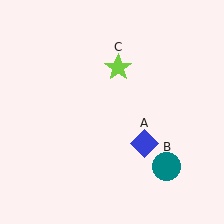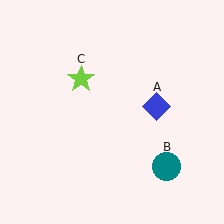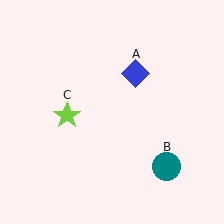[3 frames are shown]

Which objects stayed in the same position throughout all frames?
Teal circle (object B) remained stationary.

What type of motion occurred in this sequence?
The blue diamond (object A), lime star (object C) rotated counterclockwise around the center of the scene.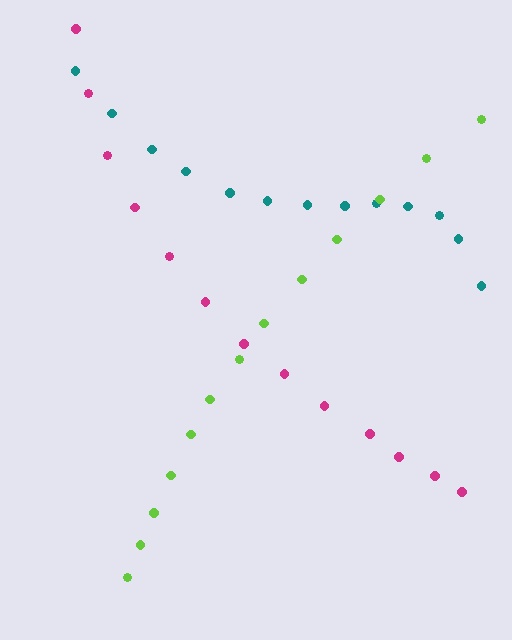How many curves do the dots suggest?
There are 3 distinct paths.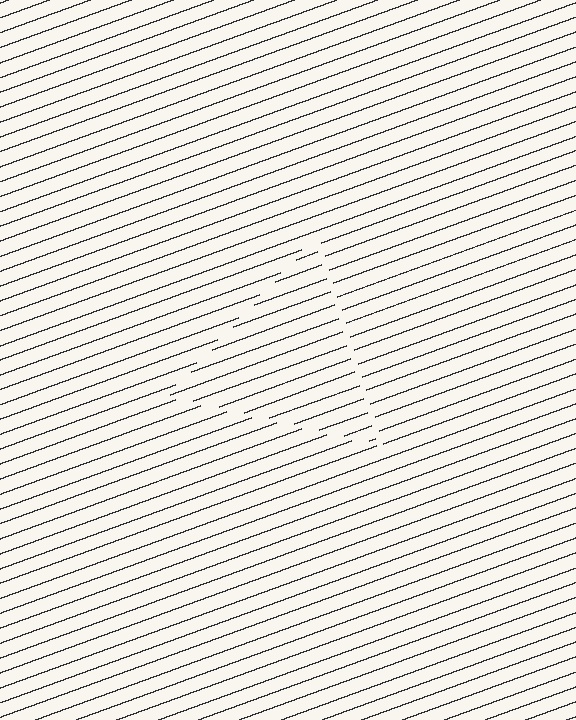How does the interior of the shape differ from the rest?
The interior of the shape contains the same grating, shifted by half a period — the contour is defined by the phase discontinuity where line-ends from the inner and outer gratings abut.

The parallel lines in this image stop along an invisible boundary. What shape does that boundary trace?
An illusory triangle. The interior of the shape contains the same grating, shifted by half a period — the contour is defined by the phase discontinuity where line-ends from the inner and outer gratings abut.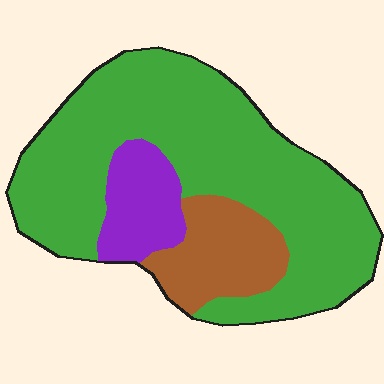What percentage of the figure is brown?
Brown covers 17% of the figure.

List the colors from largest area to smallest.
From largest to smallest: green, brown, purple.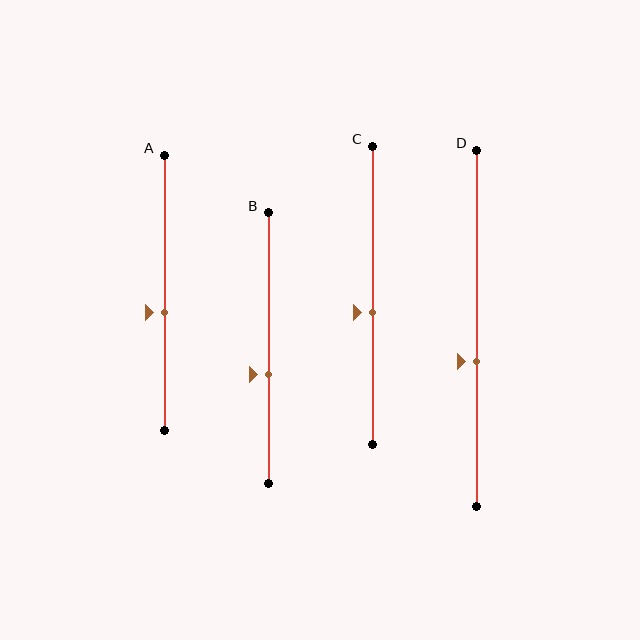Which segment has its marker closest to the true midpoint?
Segment C has its marker closest to the true midpoint.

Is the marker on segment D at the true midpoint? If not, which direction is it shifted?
No, the marker on segment D is shifted downward by about 9% of the segment length.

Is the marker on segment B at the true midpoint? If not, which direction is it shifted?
No, the marker on segment B is shifted downward by about 10% of the segment length.